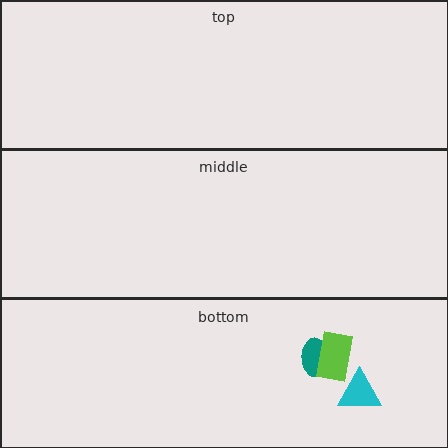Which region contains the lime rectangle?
The bottom region.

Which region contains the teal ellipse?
The bottom region.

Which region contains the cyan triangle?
The bottom region.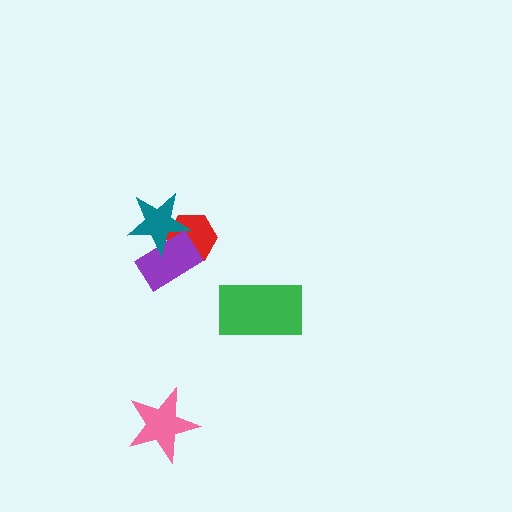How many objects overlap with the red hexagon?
2 objects overlap with the red hexagon.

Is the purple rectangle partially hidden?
Yes, it is partially covered by another shape.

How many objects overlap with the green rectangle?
0 objects overlap with the green rectangle.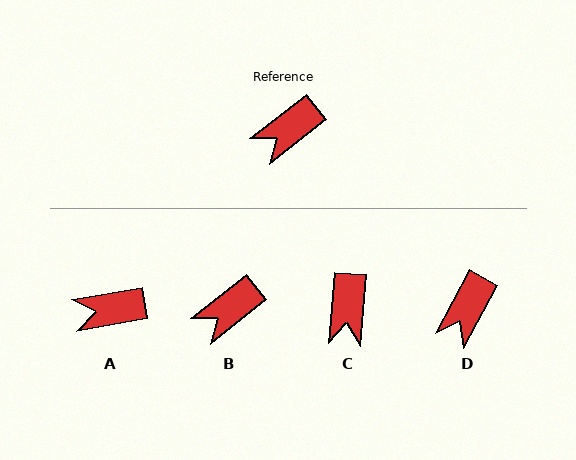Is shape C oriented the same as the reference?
No, it is off by about 48 degrees.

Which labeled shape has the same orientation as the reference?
B.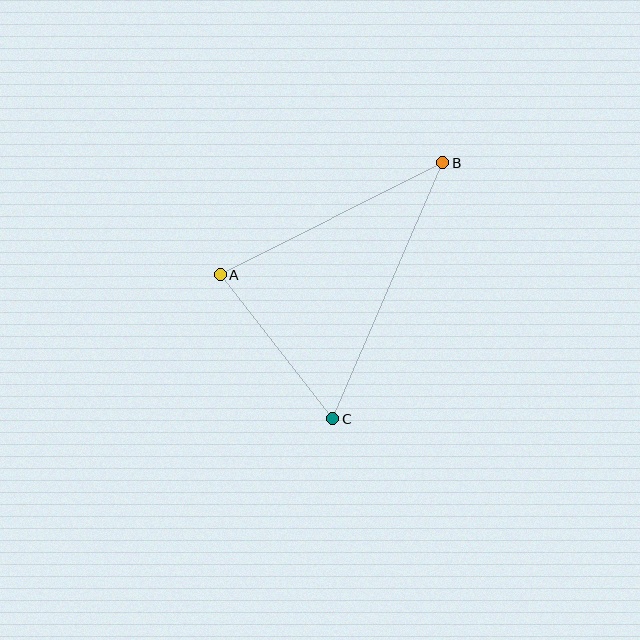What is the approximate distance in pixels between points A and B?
The distance between A and B is approximately 249 pixels.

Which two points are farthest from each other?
Points B and C are farthest from each other.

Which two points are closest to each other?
Points A and C are closest to each other.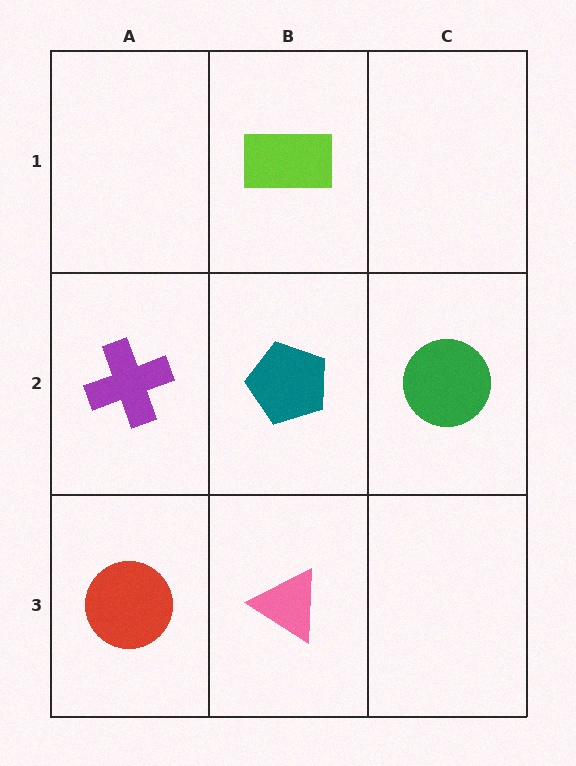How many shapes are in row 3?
2 shapes.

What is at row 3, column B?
A pink triangle.